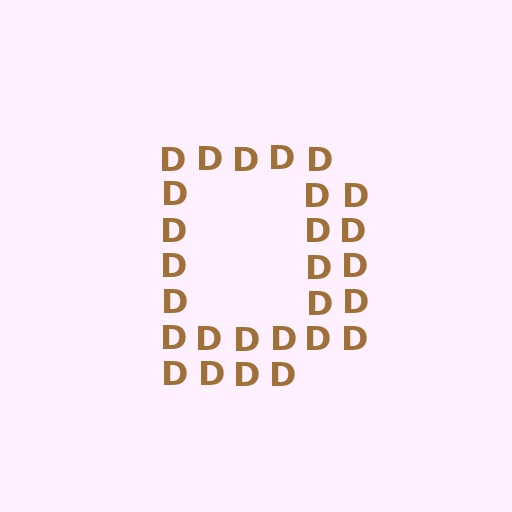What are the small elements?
The small elements are letter D's.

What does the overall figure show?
The overall figure shows the letter D.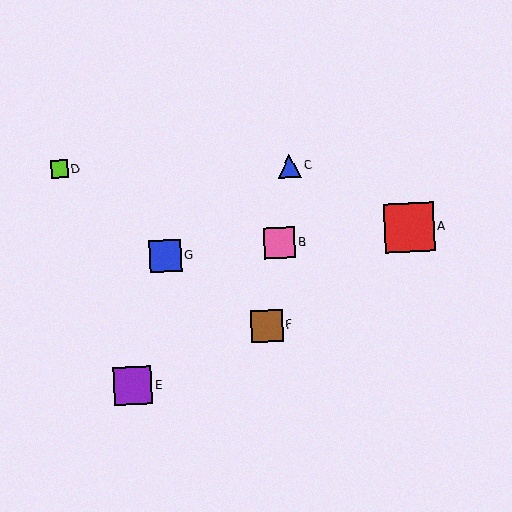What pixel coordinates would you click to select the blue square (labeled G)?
Click at (165, 256) to select the blue square G.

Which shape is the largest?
The red square (labeled A) is the largest.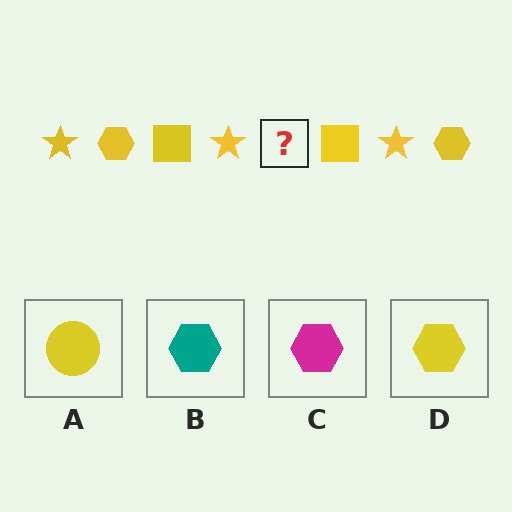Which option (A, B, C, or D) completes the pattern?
D.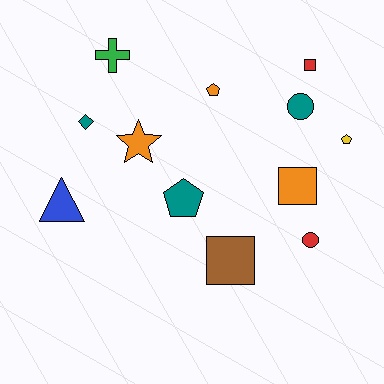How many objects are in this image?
There are 12 objects.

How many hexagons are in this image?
There are no hexagons.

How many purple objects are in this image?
There are no purple objects.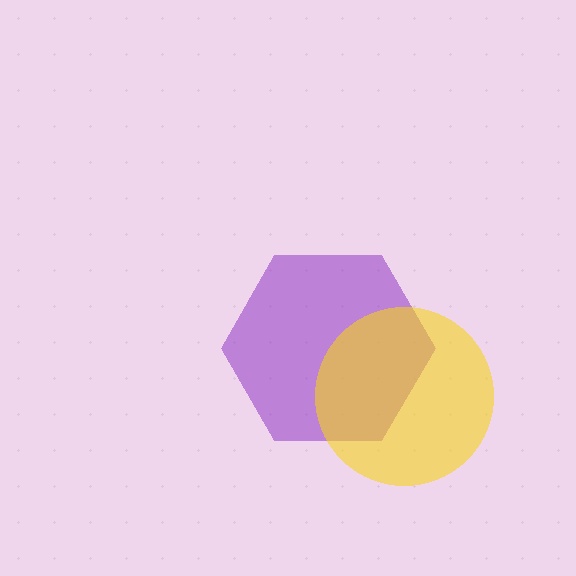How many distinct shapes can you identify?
There are 2 distinct shapes: a purple hexagon, a yellow circle.